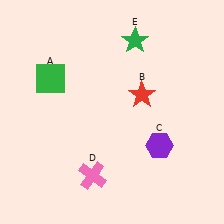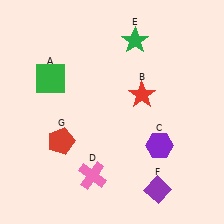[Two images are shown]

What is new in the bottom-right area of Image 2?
A purple diamond (F) was added in the bottom-right area of Image 2.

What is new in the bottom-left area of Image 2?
A red pentagon (G) was added in the bottom-left area of Image 2.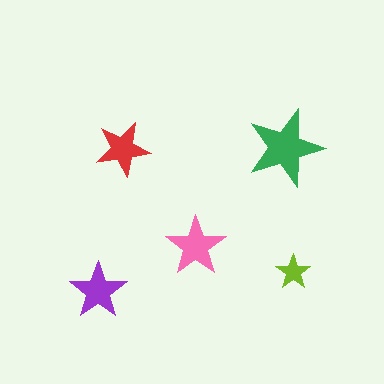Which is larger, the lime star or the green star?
The green one.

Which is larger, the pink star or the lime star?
The pink one.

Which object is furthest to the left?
The purple star is leftmost.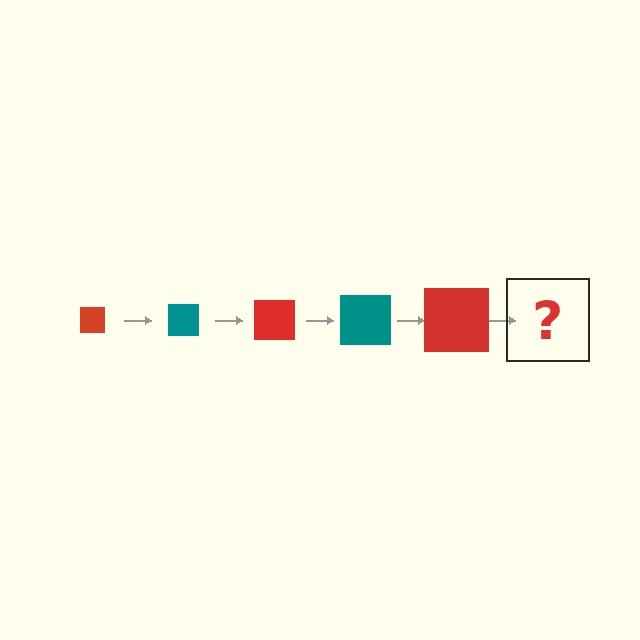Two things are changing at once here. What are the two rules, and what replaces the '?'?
The two rules are that the square grows larger each step and the color cycles through red and teal. The '?' should be a teal square, larger than the previous one.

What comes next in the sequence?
The next element should be a teal square, larger than the previous one.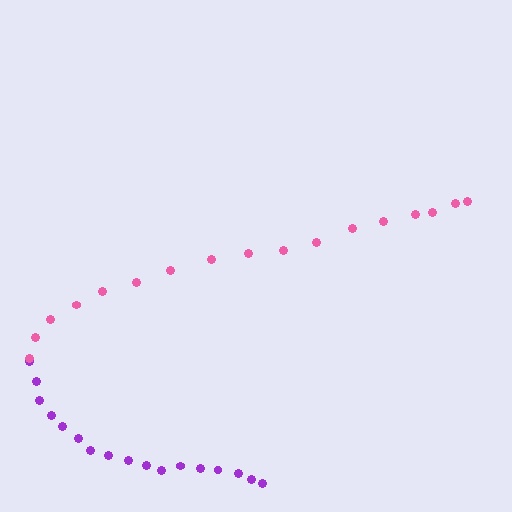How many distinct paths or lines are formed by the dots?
There are 2 distinct paths.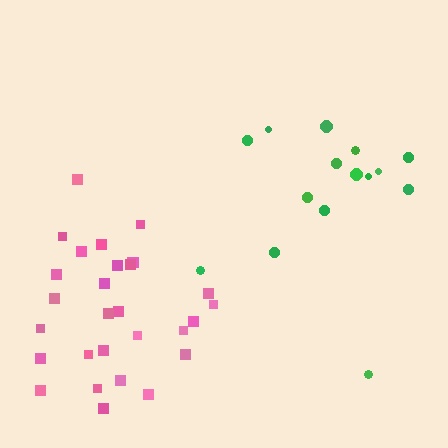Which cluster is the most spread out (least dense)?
Green.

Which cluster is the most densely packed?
Pink.